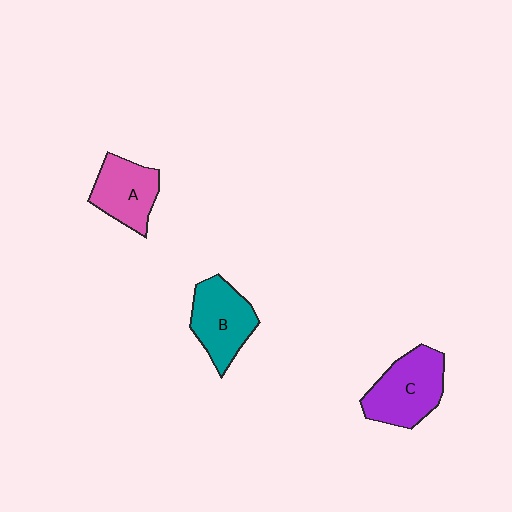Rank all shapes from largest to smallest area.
From largest to smallest: C (purple), B (teal), A (pink).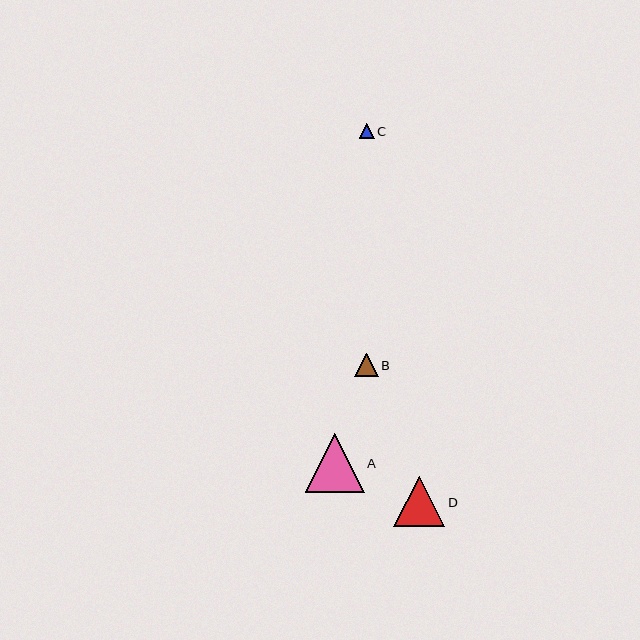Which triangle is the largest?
Triangle A is the largest with a size of approximately 59 pixels.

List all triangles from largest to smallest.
From largest to smallest: A, D, B, C.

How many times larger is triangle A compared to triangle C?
Triangle A is approximately 3.9 times the size of triangle C.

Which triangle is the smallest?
Triangle C is the smallest with a size of approximately 15 pixels.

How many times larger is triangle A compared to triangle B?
Triangle A is approximately 2.5 times the size of triangle B.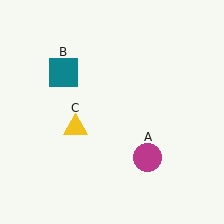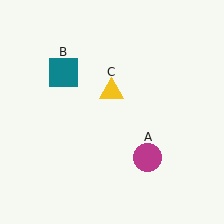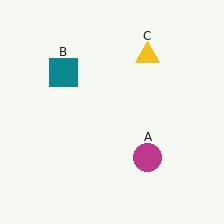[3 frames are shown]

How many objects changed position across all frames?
1 object changed position: yellow triangle (object C).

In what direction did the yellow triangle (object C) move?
The yellow triangle (object C) moved up and to the right.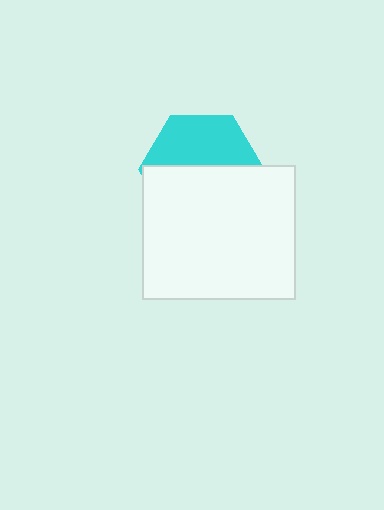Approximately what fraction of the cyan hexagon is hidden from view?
Roughly 55% of the cyan hexagon is hidden behind the white rectangle.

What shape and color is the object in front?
The object in front is a white rectangle.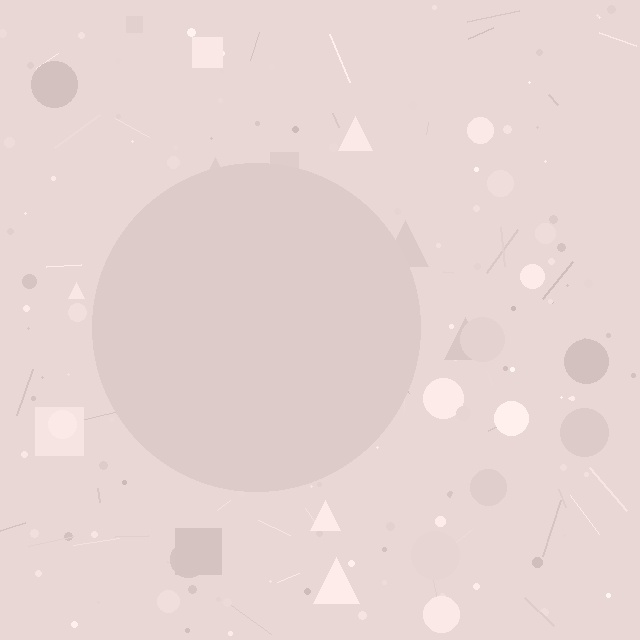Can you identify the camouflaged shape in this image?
The camouflaged shape is a circle.